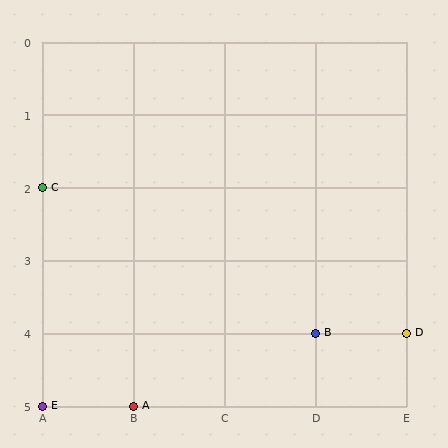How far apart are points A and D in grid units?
Points A and D are 3 columns and 1 row apart (about 3.2 grid units diagonally).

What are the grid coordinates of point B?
Point B is at grid coordinates (D, 4).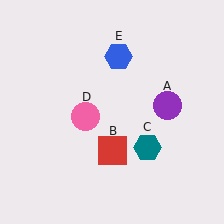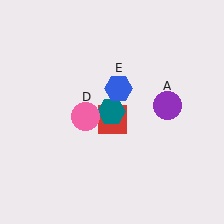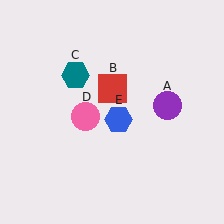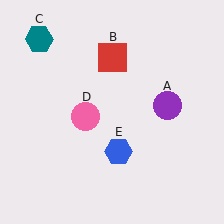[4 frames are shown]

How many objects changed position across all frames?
3 objects changed position: red square (object B), teal hexagon (object C), blue hexagon (object E).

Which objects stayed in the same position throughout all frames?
Purple circle (object A) and pink circle (object D) remained stationary.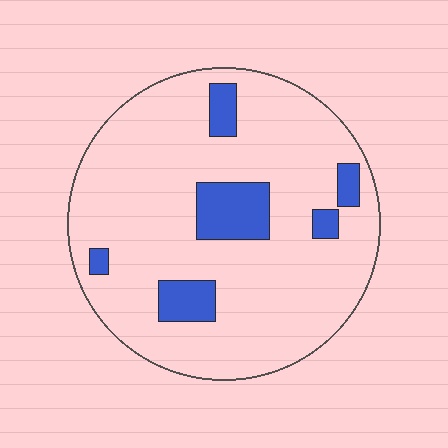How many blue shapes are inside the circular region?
6.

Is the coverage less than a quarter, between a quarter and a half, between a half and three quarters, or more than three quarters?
Less than a quarter.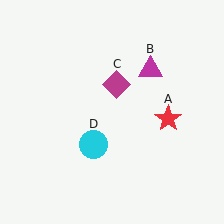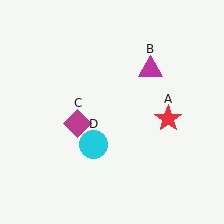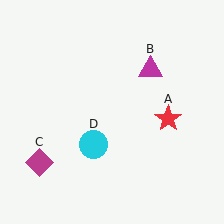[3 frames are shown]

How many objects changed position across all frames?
1 object changed position: magenta diamond (object C).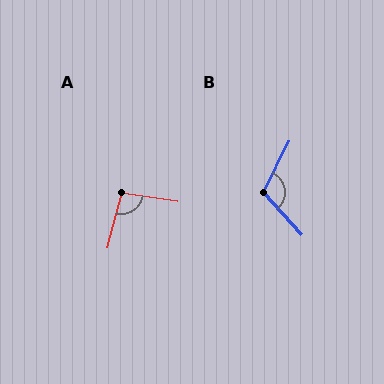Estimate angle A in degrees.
Approximately 96 degrees.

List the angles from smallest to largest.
A (96°), B (112°).